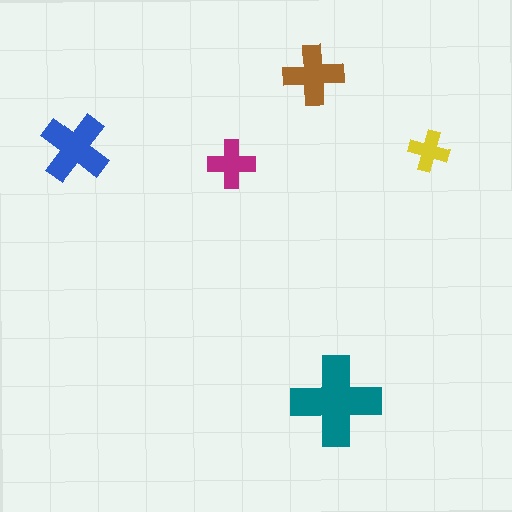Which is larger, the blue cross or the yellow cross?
The blue one.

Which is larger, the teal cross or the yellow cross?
The teal one.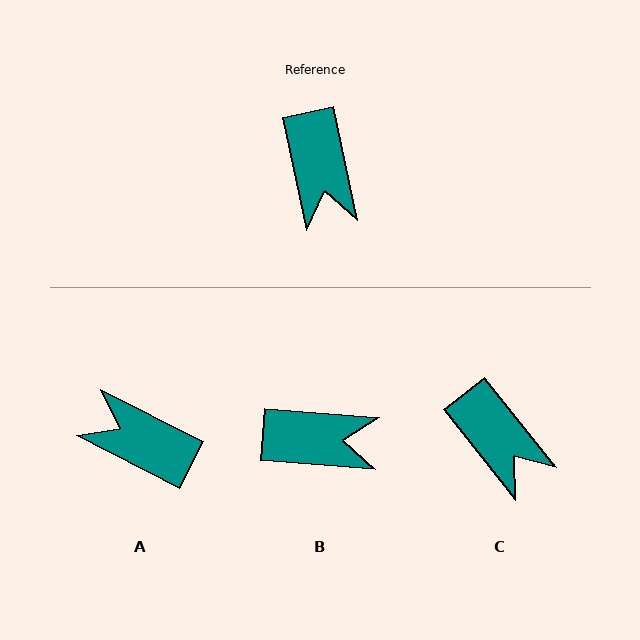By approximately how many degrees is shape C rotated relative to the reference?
Approximately 27 degrees counter-clockwise.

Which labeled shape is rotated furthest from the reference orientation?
A, about 129 degrees away.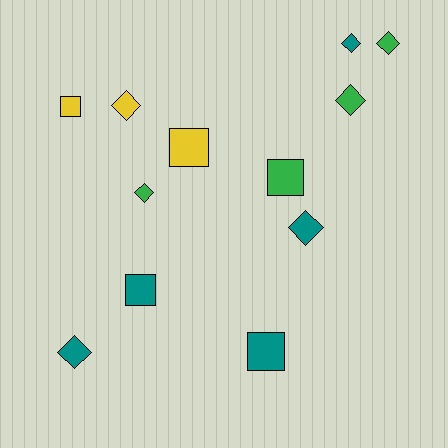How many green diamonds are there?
There are 3 green diamonds.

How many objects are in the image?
There are 12 objects.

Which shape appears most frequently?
Diamond, with 7 objects.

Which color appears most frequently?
Teal, with 5 objects.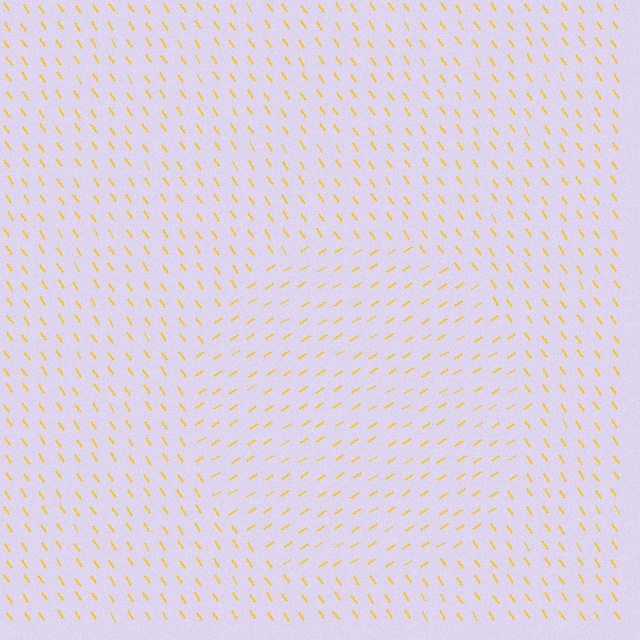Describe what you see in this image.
The image is filled with small yellow line segments. A circle region in the image has lines oriented differently from the surrounding lines, creating a visible texture boundary.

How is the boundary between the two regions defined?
The boundary is defined purely by a change in line orientation (approximately 88 degrees difference). All lines are the same color and thickness.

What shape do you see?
I see a circle.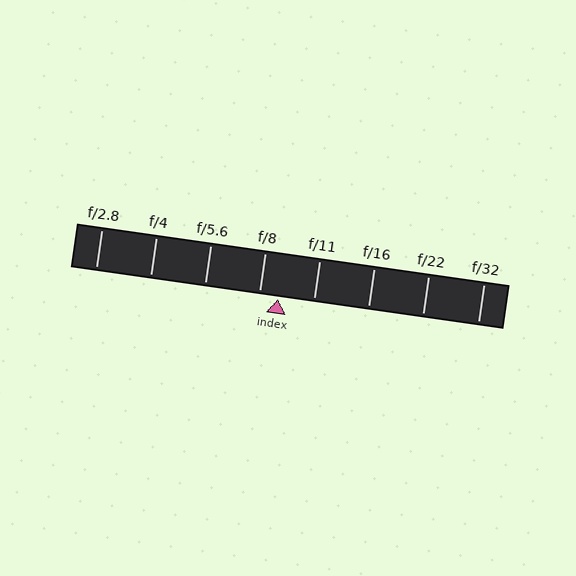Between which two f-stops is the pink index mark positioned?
The index mark is between f/8 and f/11.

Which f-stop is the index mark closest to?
The index mark is closest to f/8.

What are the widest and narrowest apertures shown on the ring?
The widest aperture shown is f/2.8 and the narrowest is f/32.